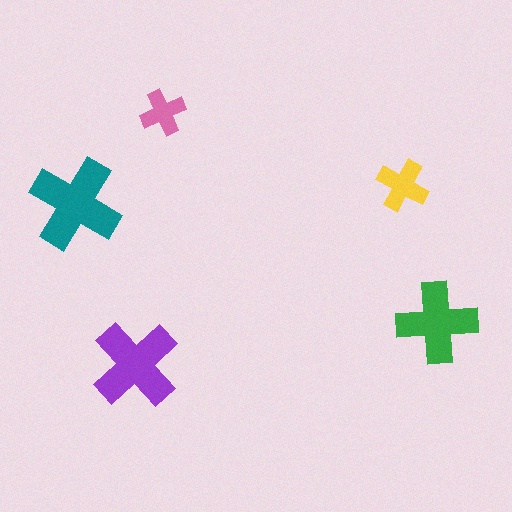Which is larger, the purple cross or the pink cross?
The purple one.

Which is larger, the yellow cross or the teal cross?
The teal one.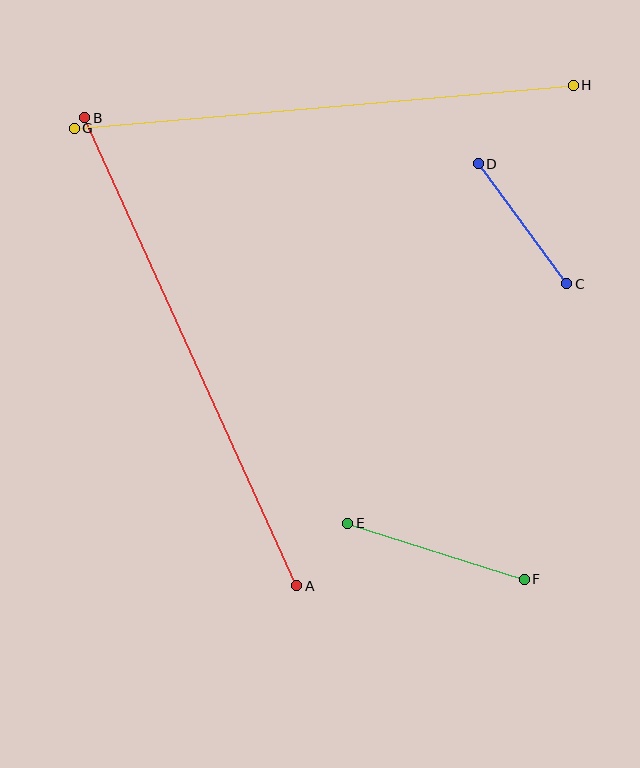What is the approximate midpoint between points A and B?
The midpoint is at approximately (191, 352) pixels.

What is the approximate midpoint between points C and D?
The midpoint is at approximately (522, 224) pixels.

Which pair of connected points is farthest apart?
Points A and B are farthest apart.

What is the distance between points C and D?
The distance is approximately 149 pixels.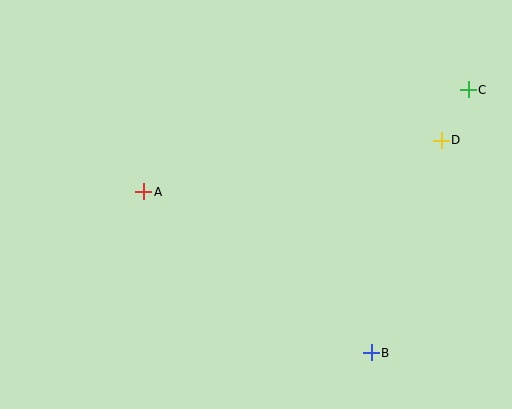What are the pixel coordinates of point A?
Point A is at (144, 192).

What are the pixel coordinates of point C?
Point C is at (468, 90).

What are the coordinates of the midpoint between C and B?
The midpoint between C and B is at (420, 221).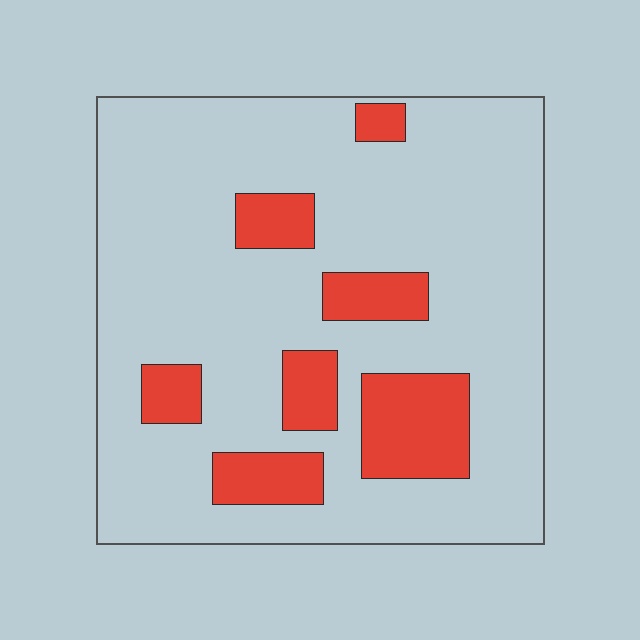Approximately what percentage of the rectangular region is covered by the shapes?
Approximately 20%.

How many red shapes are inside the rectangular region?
7.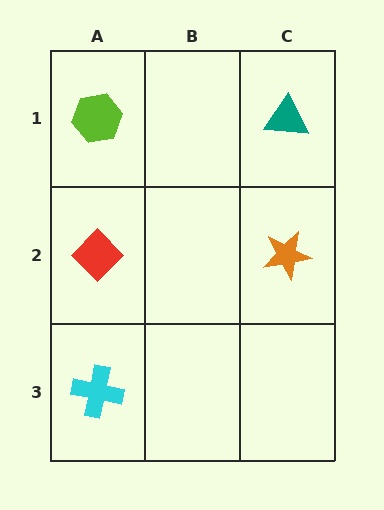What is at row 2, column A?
A red diamond.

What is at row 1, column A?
A lime hexagon.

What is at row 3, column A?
A cyan cross.